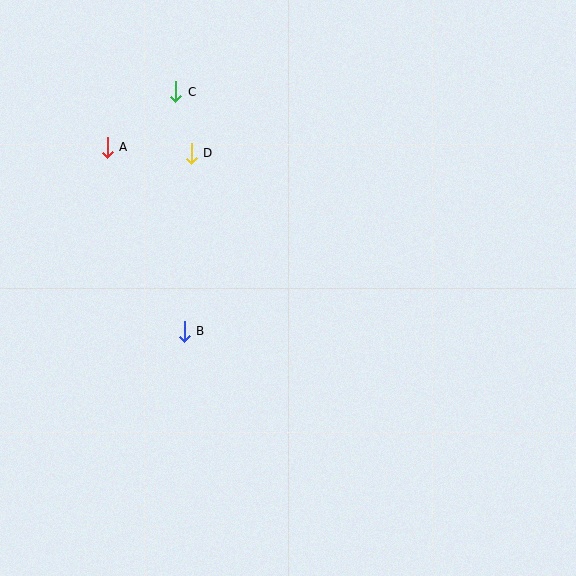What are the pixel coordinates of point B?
Point B is at (184, 331).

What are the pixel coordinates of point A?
Point A is at (107, 147).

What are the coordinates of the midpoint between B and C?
The midpoint between B and C is at (180, 212).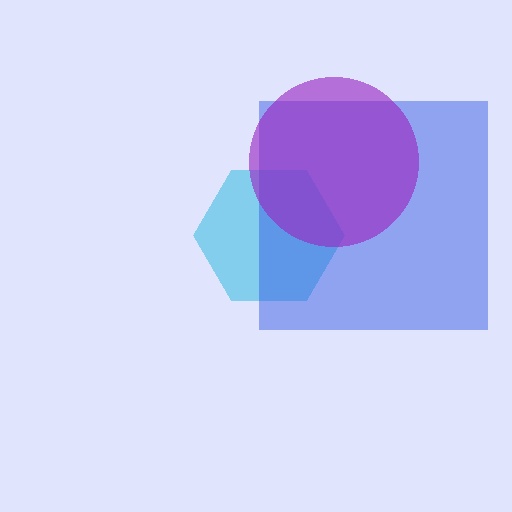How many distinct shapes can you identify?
There are 3 distinct shapes: a cyan hexagon, a blue square, a purple circle.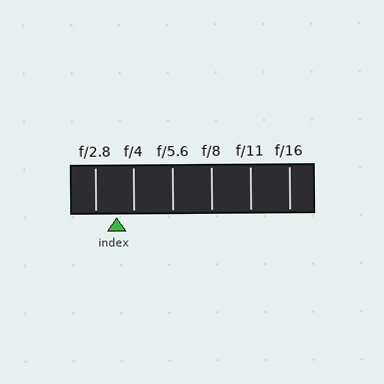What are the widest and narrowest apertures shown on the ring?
The widest aperture shown is f/2.8 and the narrowest is f/16.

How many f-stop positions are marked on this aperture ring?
There are 6 f-stop positions marked.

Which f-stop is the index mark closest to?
The index mark is closest to f/4.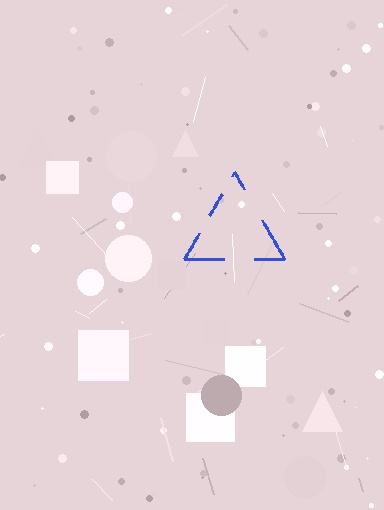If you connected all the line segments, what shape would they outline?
They would outline a triangle.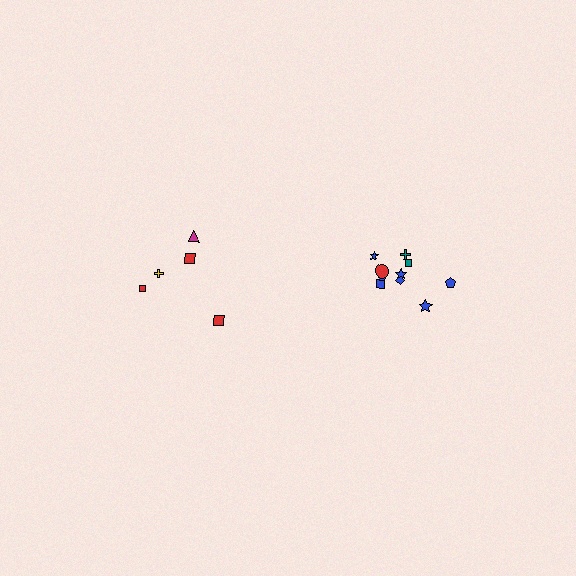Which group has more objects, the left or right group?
The right group.